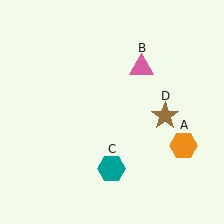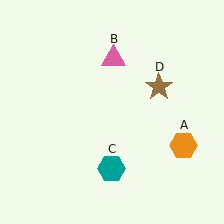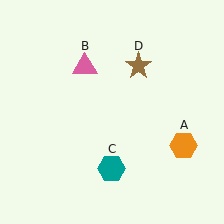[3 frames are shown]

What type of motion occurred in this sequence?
The pink triangle (object B), brown star (object D) rotated counterclockwise around the center of the scene.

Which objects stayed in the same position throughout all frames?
Orange hexagon (object A) and teal hexagon (object C) remained stationary.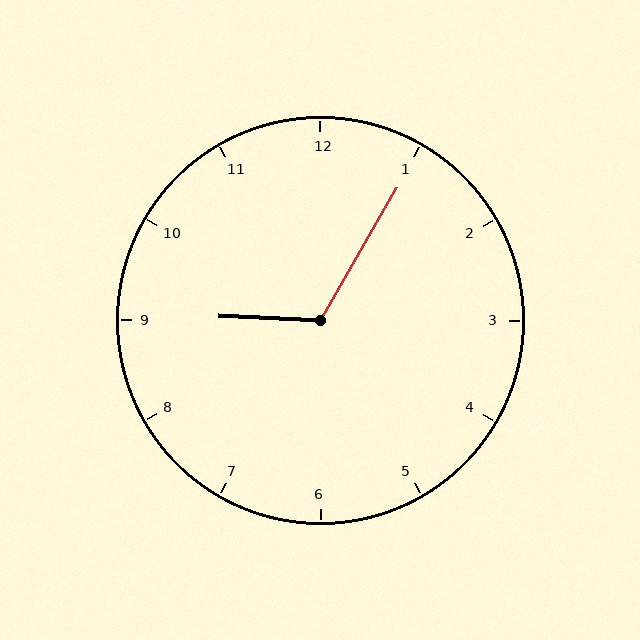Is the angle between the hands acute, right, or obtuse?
It is obtuse.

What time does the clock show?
9:05.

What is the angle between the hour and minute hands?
Approximately 118 degrees.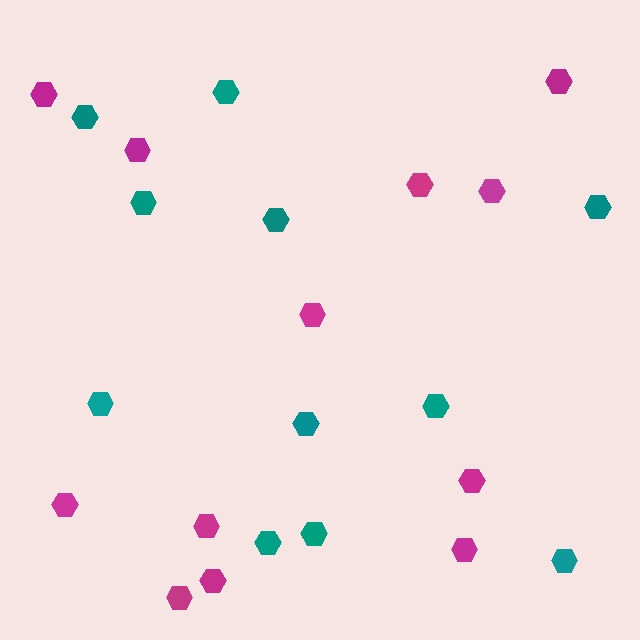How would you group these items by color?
There are 2 groups: one group of magenta hexagons (12) and one group of teal hexagons (11).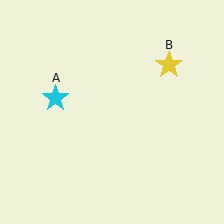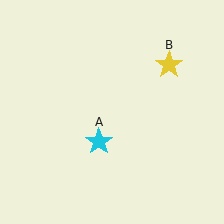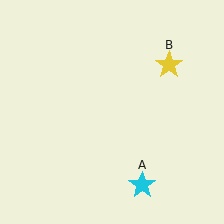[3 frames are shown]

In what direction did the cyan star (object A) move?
The cyan star (object A) moved down and to the right.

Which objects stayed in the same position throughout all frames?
Yellow star (object B) remained stationary.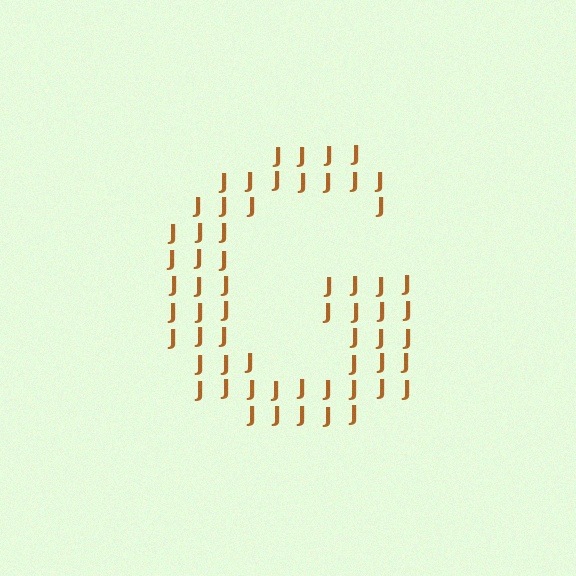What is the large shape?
The large shape is the letter G.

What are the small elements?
The small elements are letter J's.